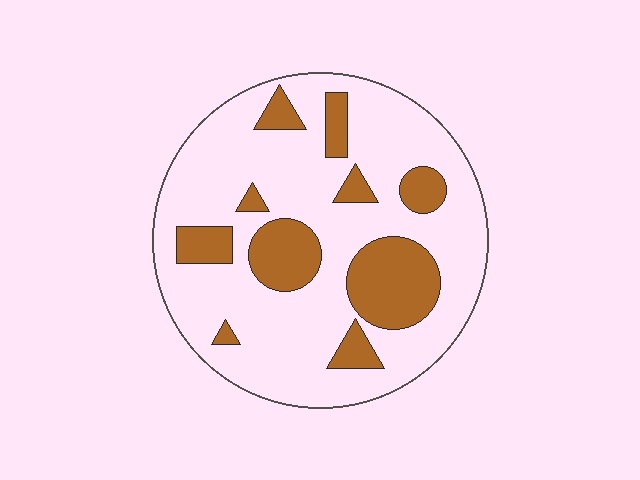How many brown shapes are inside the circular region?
10.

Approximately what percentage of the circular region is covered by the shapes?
Approximately 25%.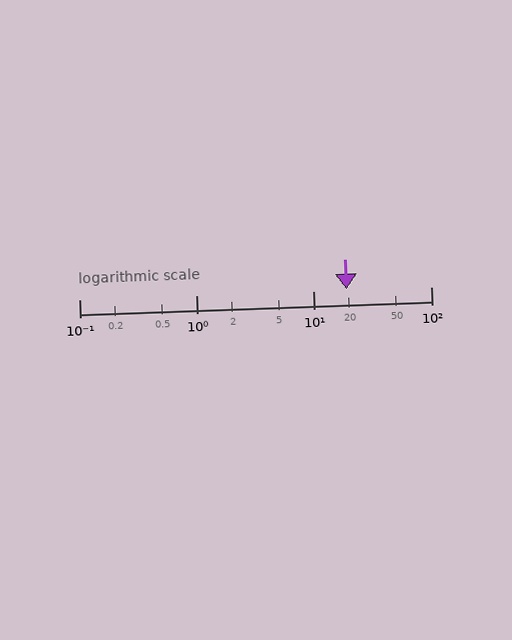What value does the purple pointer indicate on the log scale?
The pointer indicates approximately 19.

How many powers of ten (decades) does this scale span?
The scale spans 3 decades, from 0.1 to 100.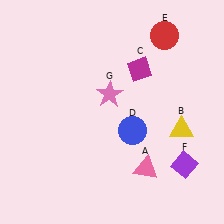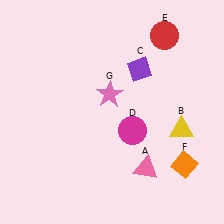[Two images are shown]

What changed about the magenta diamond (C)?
In Image 1, C is magenta. In Image 2, it changed to purple.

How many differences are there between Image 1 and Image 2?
There are 3 differences between the two images.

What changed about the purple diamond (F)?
In Image 1, F is purple. In Image 2, it changed to orange.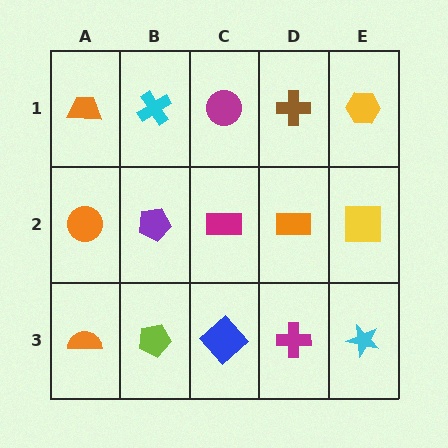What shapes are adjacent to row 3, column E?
A yellow square (row 2, column E), a magenta cross (row 3, column D).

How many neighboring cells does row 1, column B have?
3.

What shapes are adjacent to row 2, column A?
An orange trapezoid (row 1, column A), an orange semicircle (row 3, column A), a purple pentagon (row 2, column B).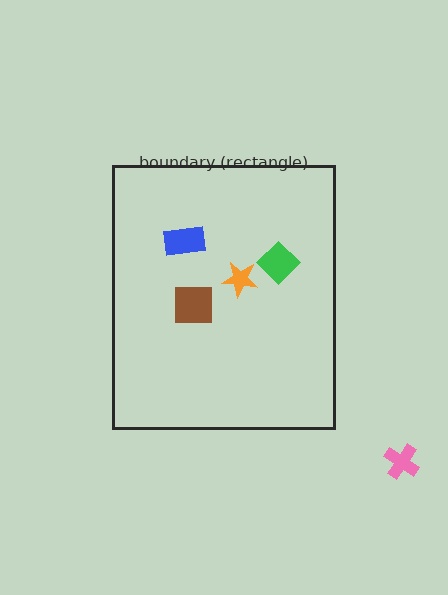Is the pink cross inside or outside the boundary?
Outside.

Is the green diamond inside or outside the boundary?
Inside.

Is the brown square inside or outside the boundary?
Inside.